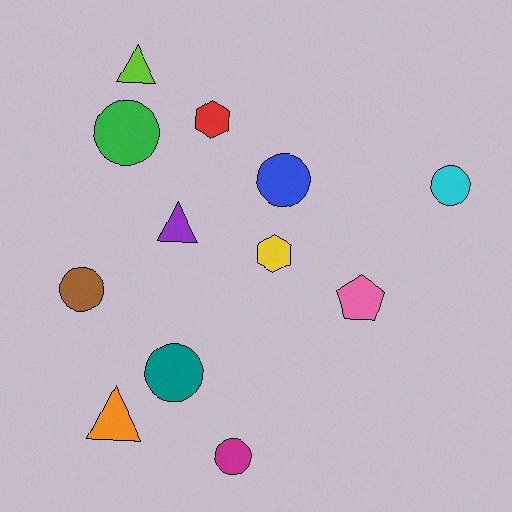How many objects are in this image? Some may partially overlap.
There are 12 objects.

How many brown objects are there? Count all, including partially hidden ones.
There is 1 brown object.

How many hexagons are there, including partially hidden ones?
There are 2 hexagons.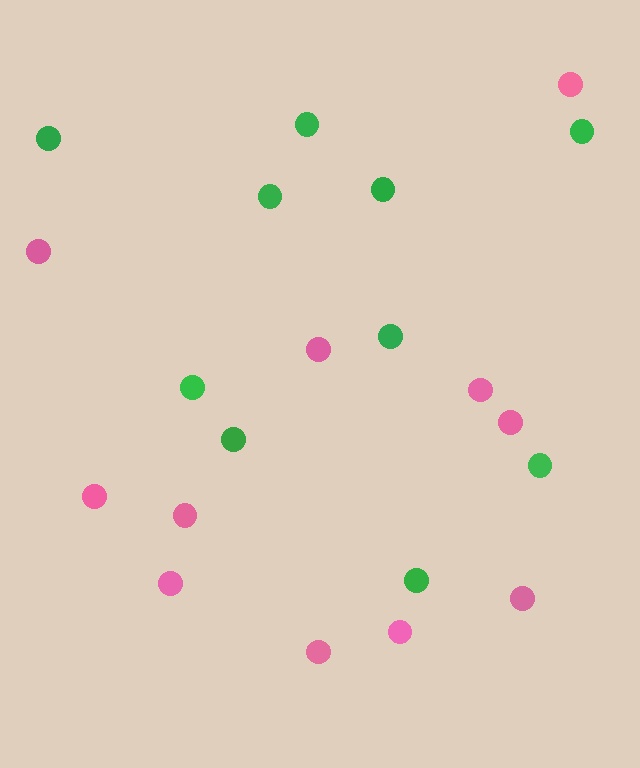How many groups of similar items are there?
There are 2 groups: one group of green circles (10) and one group of pink circles (11).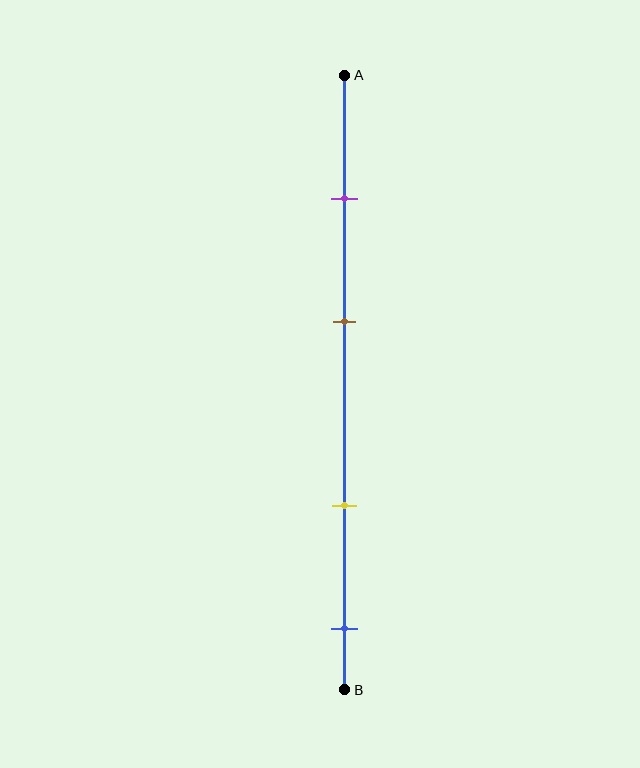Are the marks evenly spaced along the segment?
No, the marks are not evenly spaced.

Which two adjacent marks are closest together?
The purple and brown marks are the closest adjacent pair.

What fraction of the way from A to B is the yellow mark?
The yellow mark is approximately 70% (0.7) of the way from A to B.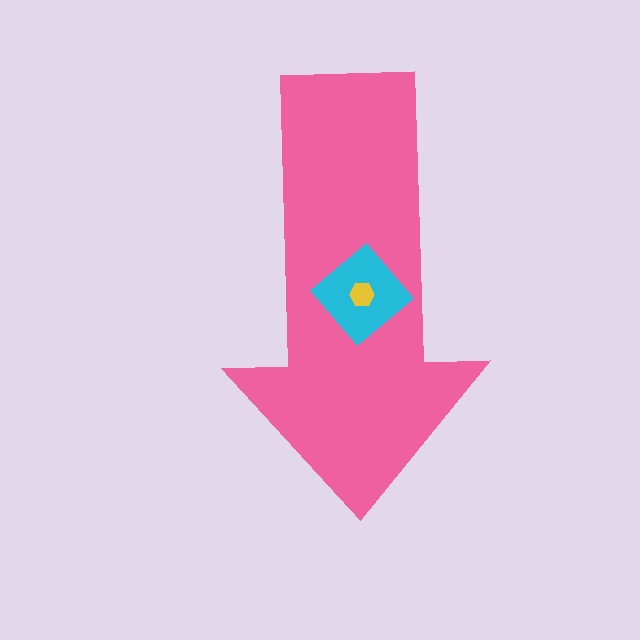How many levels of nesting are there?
3.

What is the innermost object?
The yellow hexagon.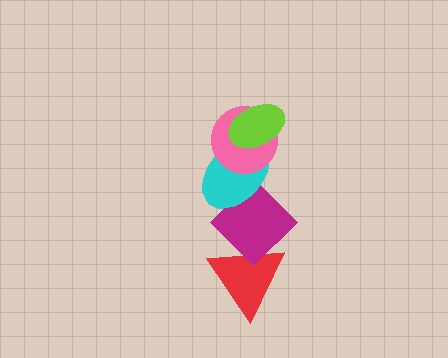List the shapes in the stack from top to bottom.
From top to bottom: the lime ellipse, the pink circle, the cyan ellipse, the magenta diamond, the red triangle.